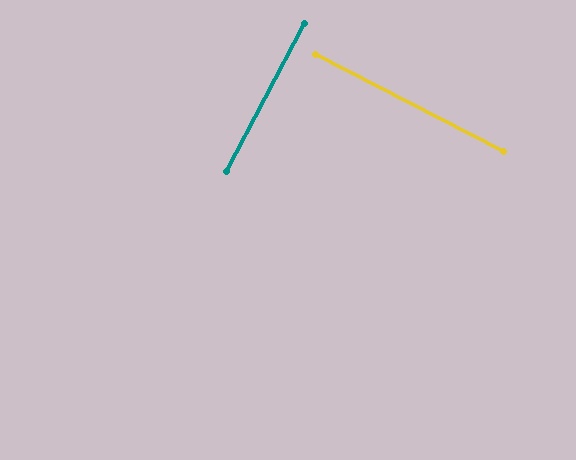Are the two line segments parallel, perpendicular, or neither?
Perpendicular — they meet at approximately 90°.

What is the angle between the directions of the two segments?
Approximately 90 degrees.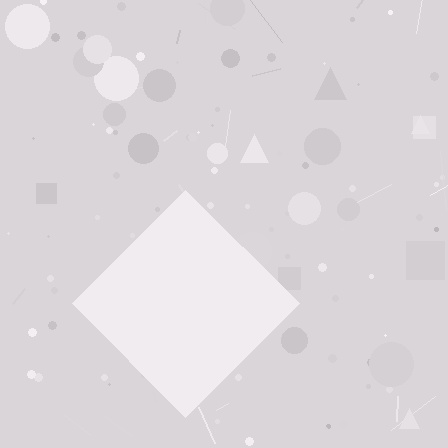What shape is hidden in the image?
A diamond is hidden in the image.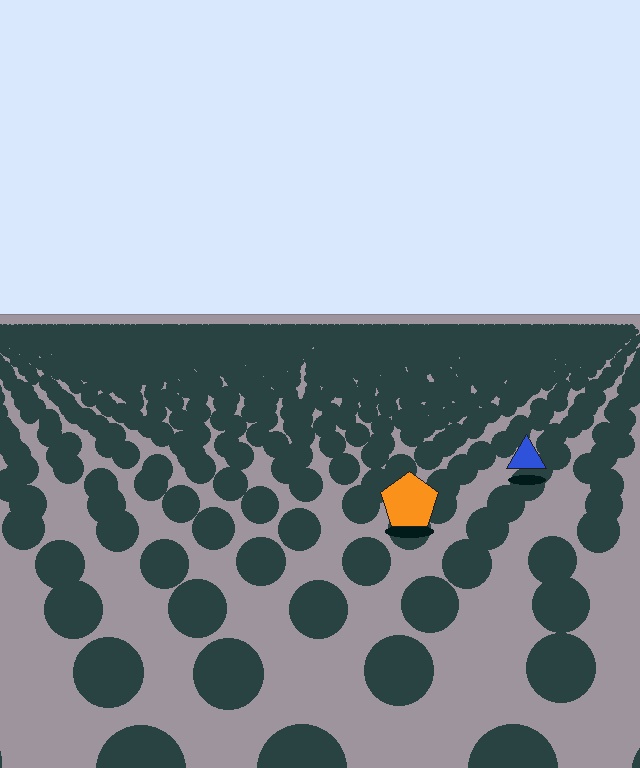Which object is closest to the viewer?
The orange pentagon is closest. The texture marks near it are larger and more spread out.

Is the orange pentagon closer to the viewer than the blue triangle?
Yes. The orange pentagon is closer — you can tell from the texture gradient: the ground texture is coarser near it.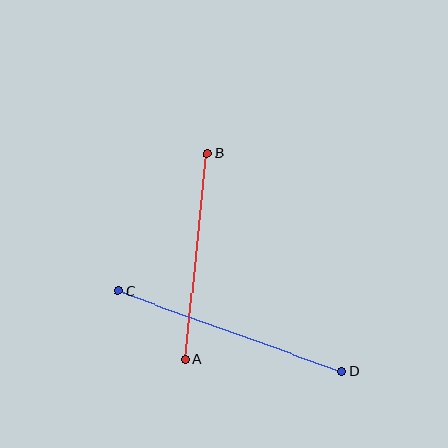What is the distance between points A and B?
The distance is approximately 207 pixels.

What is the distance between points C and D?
The distance is approximately 237 pixels.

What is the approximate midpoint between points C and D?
The midpoint is at approximately (230, 331) pixels.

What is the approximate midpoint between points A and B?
The midpoint is at approximately (196, 256) pixels.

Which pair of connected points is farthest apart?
Points C and D are farthest apart.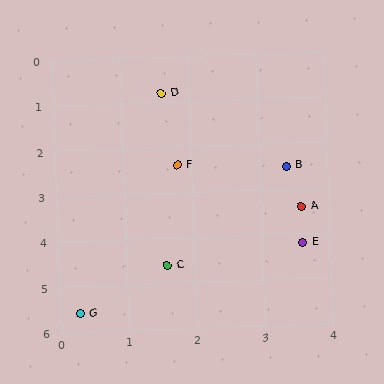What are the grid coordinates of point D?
Point D is at approximately (1.6, 0.8).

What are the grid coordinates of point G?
Point G is at approximately (0.3, 5.6).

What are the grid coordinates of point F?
Point F is at approximately (1.8, 2.4).